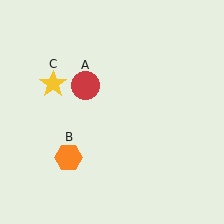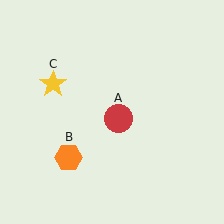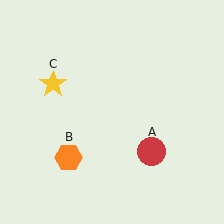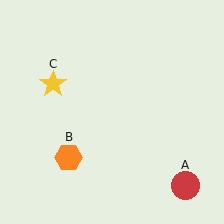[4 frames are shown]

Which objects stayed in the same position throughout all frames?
Orange hexagon (object B) and yellow star (object C) remained stationary.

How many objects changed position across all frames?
1 object changed position: red circle (object A).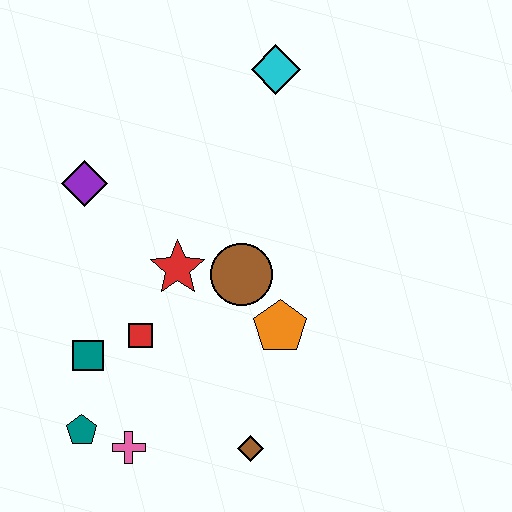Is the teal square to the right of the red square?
No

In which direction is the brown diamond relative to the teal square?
The brown diamond is to the right of the teal square.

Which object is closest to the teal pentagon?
The pink cross is closest to the teal pentagon.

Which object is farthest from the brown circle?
The teal pentagon is farthest from the brown circle.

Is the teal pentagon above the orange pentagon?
No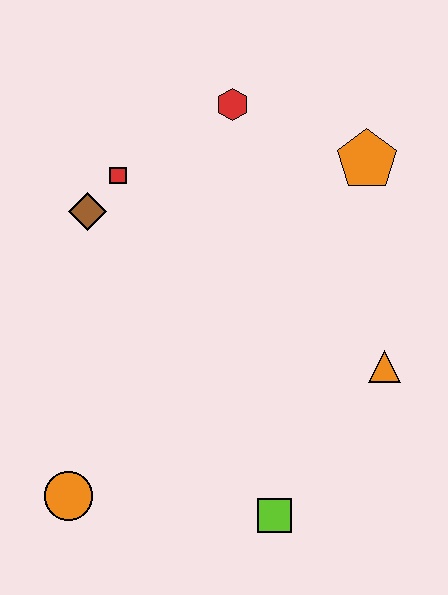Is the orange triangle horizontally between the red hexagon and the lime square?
No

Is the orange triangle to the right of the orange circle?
Yes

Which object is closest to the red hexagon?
The red square is closest to the red hexagon.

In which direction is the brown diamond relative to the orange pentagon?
The brown diamond is to the left of the orange pentagon.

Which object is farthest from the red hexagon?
The orange circle is farthest from the red hexagon.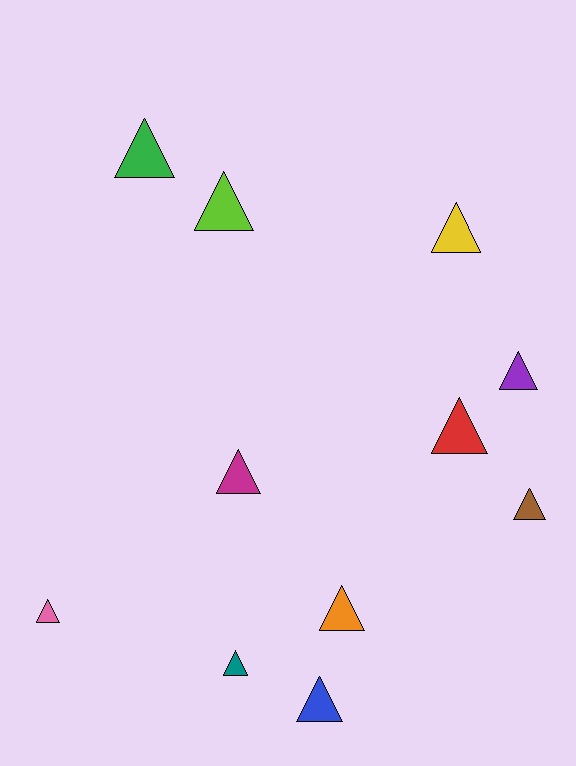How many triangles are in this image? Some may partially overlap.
There are 11 triangles.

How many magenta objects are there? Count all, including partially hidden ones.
There is 1 magenta object.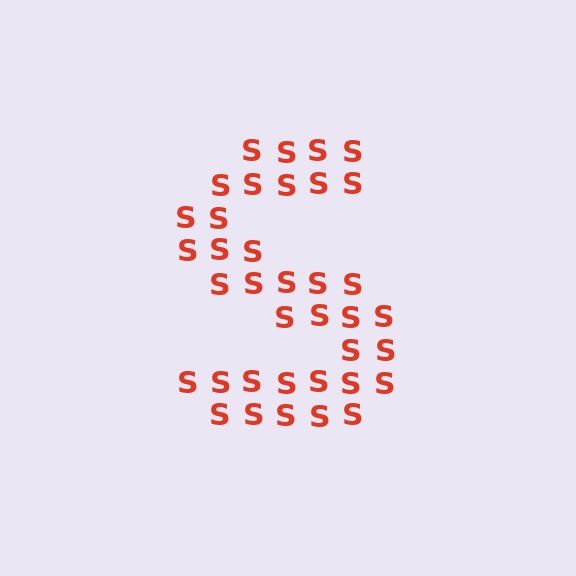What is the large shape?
The large shape is the letter S.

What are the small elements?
The small elements are letter S's.